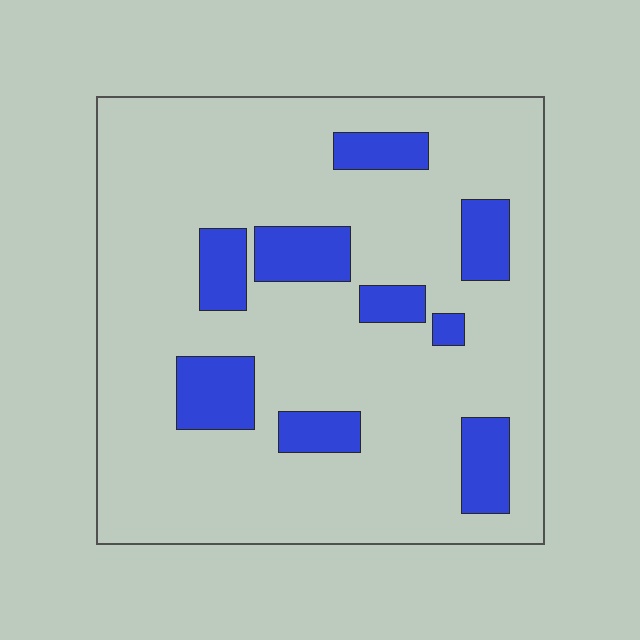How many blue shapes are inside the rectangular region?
9.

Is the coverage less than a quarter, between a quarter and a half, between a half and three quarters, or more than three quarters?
Less than a quarter.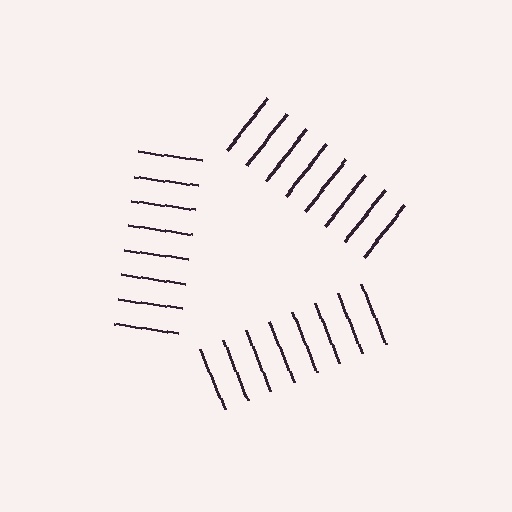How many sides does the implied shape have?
3 sides — the line-ends trace a triangle.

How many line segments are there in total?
24 — 8 along each of the 3 edges.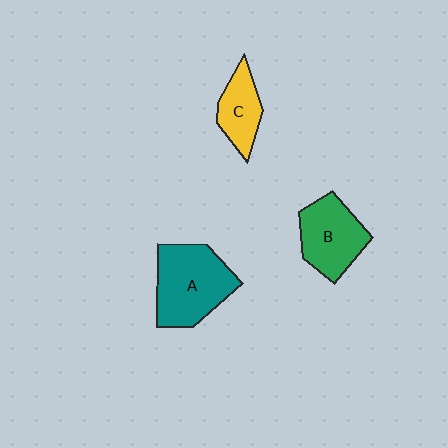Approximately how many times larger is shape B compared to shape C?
Approximately 1.5 times.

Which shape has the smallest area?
Shape C (yellow).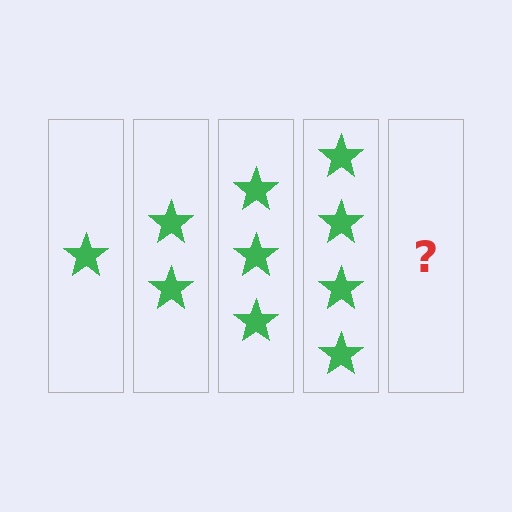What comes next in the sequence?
The next element should be 5 stars.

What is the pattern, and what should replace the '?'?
The pattern is that each step adds one more star. The '?' should be 5 stars.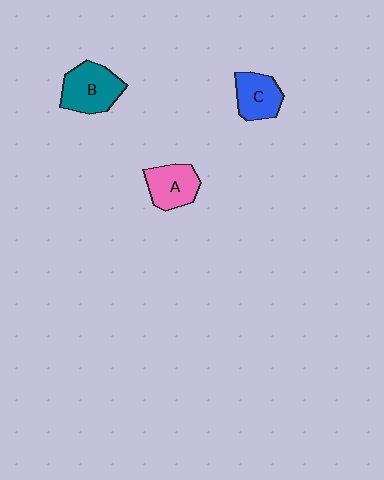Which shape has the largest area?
Shape B (teal).